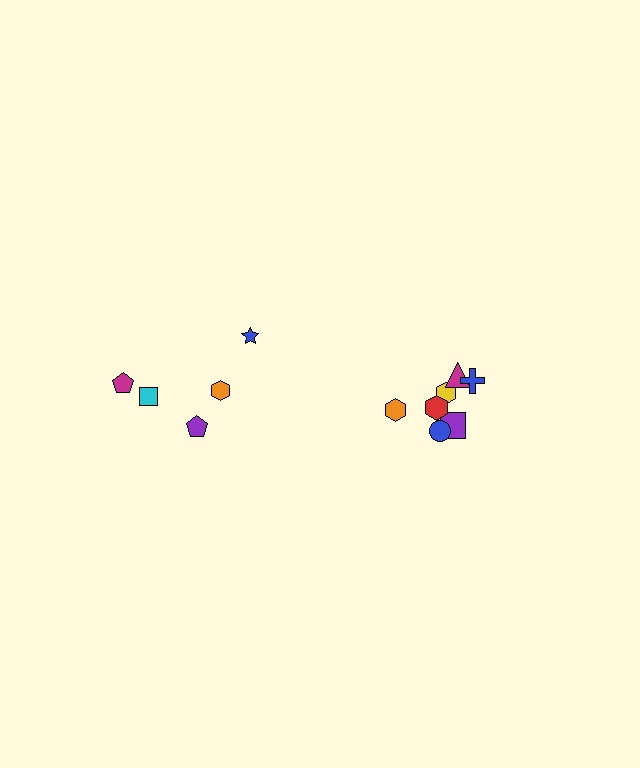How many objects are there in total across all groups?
There are 12 objects.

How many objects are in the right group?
There are 7 objects.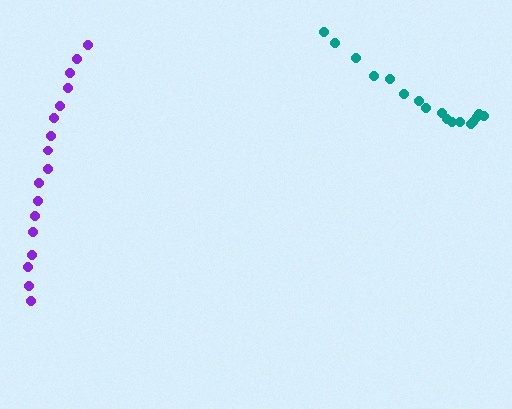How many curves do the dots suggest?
There are 2 distinct paths.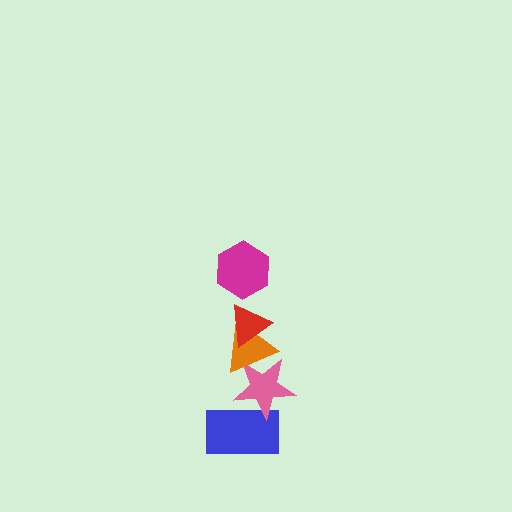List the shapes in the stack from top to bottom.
From top to bottom: the magenta hexagon, the red triangle, the orange triangle, the pink star, the blue rectangle.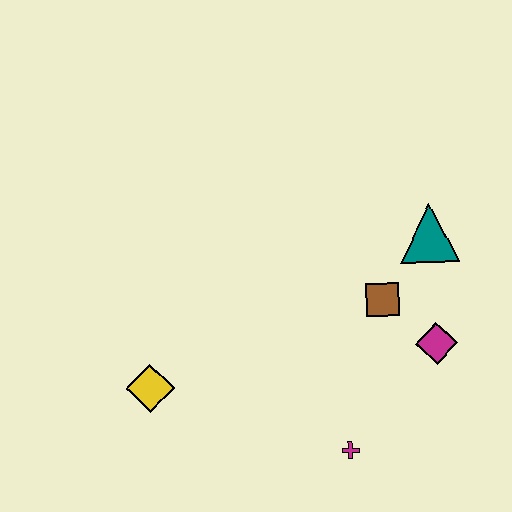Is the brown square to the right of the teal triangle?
No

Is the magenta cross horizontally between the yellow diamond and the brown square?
Yes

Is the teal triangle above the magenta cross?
Yes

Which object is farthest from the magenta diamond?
The yellow diamond is farthest from the magenta diamond.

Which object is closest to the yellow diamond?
The magenta cross is closest to the yellow diamond.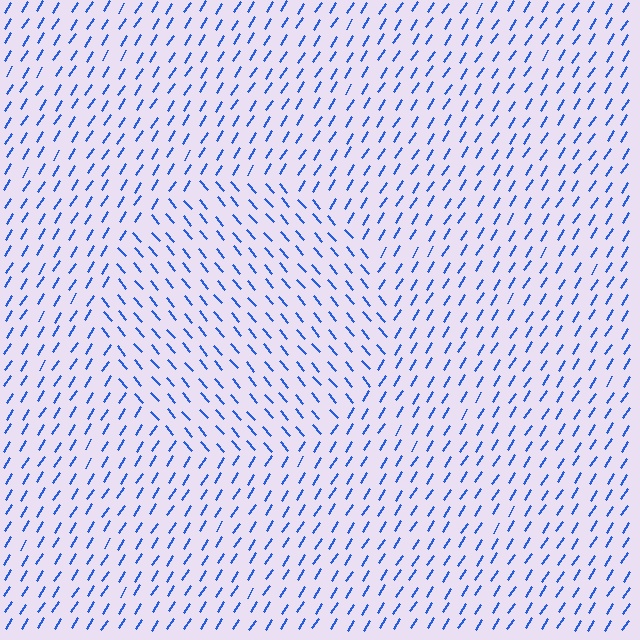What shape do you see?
I see a circle.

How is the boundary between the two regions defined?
The boundary is defined purely by a change in line orientation (approximately 73 degrees difference). All lines are the same color and thickness.